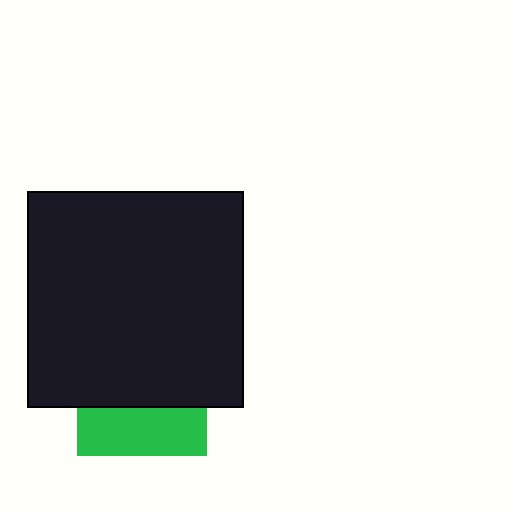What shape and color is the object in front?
The object in front is a black square.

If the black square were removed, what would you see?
You would see the complete green square.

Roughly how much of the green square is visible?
A small part of it is visible (roughly 37%).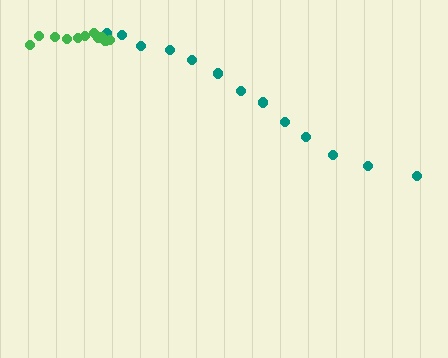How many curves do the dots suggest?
There are 2 distinct paths.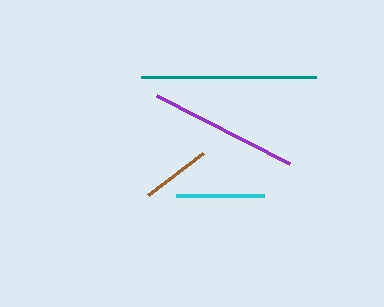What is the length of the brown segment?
The brown segment is approximately 69 pixels long.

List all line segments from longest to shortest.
From longest to shortest: teal, purple, cyan, brown.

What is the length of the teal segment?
The teal segment is approximately 174 pixels long.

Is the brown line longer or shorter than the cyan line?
The cyan line is longer than the brown line.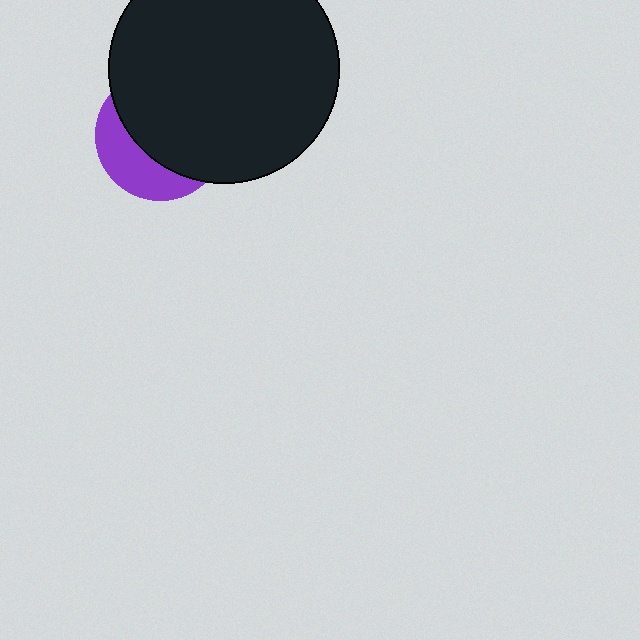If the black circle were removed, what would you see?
You would see the complete purple circle.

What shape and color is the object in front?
The object in front is a black circle.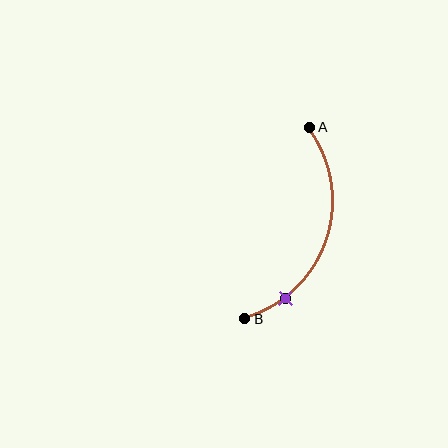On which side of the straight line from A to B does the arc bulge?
The arc bulges to the right of the straight line connecting A and B.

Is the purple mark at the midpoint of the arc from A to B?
No. The purple mark lies on the arc but is closer to endpoint B. The arc midpoint would be at the point on the curve equidistant along the arc from both A and B.